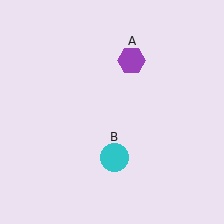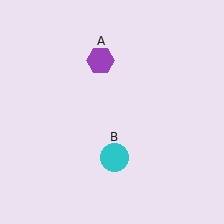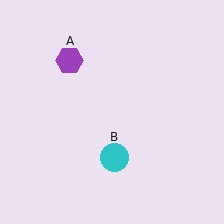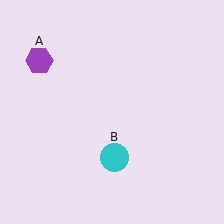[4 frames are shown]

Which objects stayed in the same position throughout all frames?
Cyan circle (object B) remained stationary.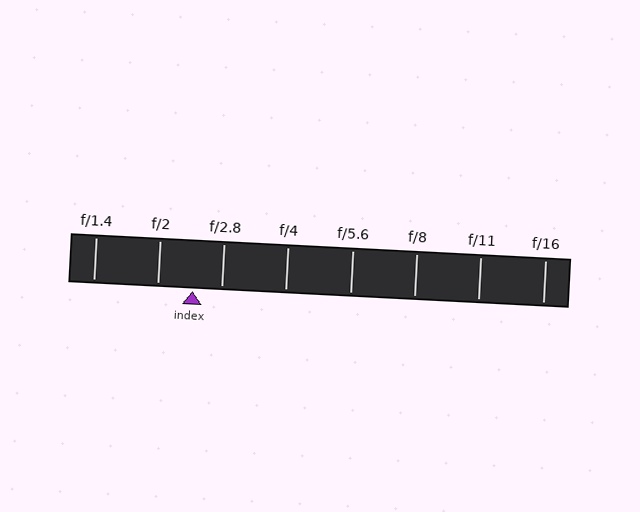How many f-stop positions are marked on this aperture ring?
There are 8 f-stop positions marked.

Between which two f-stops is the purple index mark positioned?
The index mark is between f/2 and f/2.8.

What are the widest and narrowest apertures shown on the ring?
The widest aperture shown is f/1.4 and the narrowest is f/16.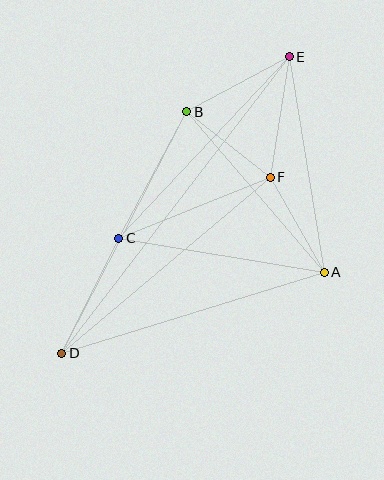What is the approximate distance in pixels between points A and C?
The distance between A and C is approximately 208 pixels.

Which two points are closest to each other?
Points B and F are closest to each other.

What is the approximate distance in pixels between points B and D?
The distance between B and D is approximately 272 pixels.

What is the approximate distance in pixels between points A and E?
The distance between A and E is approximately 218 pixels.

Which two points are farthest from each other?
Points D and E are farthest from each other.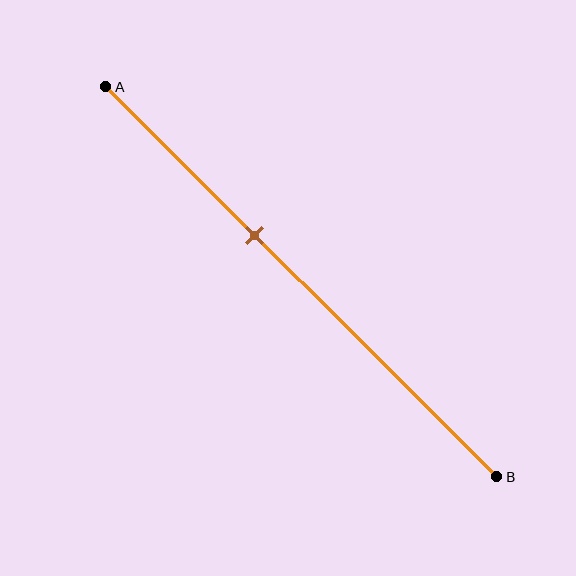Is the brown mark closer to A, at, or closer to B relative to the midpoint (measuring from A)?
The brown mark is closer to point A than the midpoint of segment AB.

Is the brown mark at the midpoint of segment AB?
No, the mark is at about 40% from A, not at the 50% midpoint.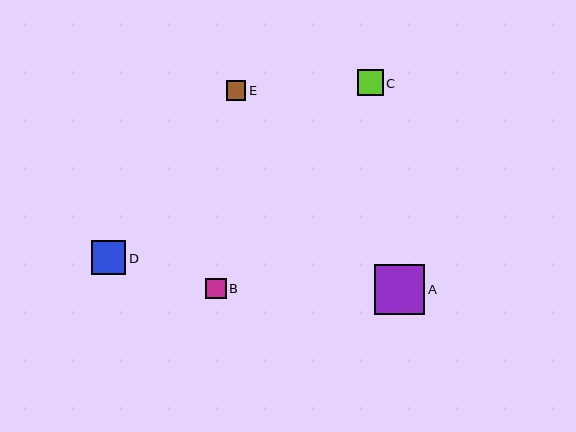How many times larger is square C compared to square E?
Square C is approximately 1.3 times the size of square E.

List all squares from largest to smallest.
From largest to smallest: A, D, C, B, E.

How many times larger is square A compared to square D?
Square A is approximately 1.5 times the size of square D.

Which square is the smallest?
Square E is the smallest with a size of approximately 20 pixels.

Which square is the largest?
Square A is the largest with a size of approximately 50 pixels.